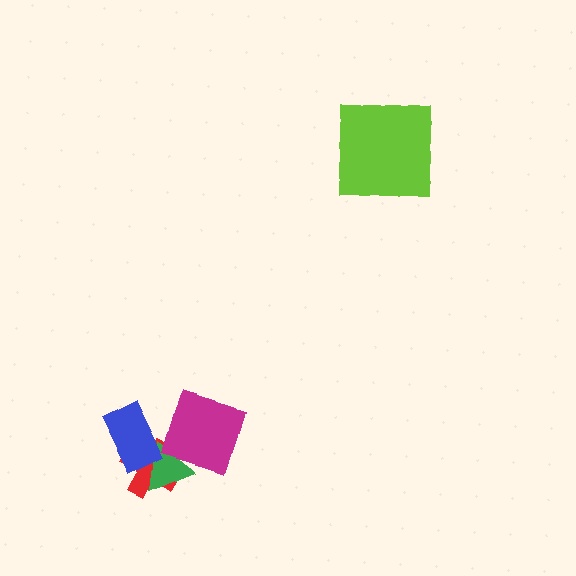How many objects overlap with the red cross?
3 objects overlap with the red cross.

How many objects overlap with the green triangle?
3 objects overlap with the green triangle.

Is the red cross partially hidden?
Yes, it is partially covered by another shape.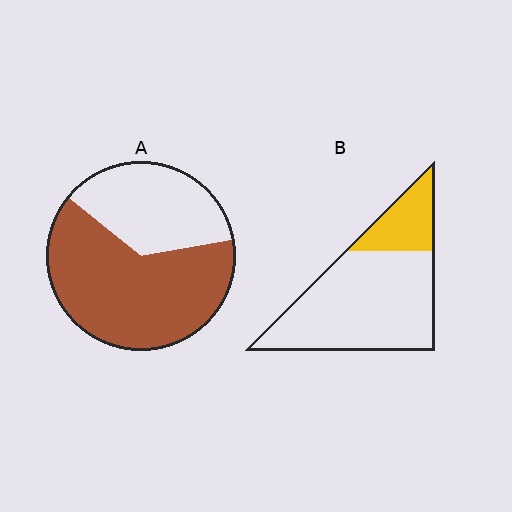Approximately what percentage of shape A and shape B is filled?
A is approximately 65% and B is approximately 25%.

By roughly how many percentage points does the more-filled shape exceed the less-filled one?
By roughly 40 percentage points (A over B).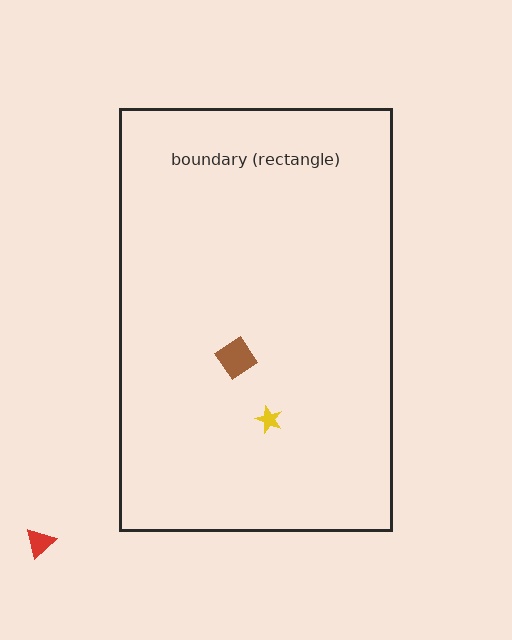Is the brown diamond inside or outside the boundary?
Inside.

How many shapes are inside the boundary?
2 inside, 1 outside.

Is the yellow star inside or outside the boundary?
Inside.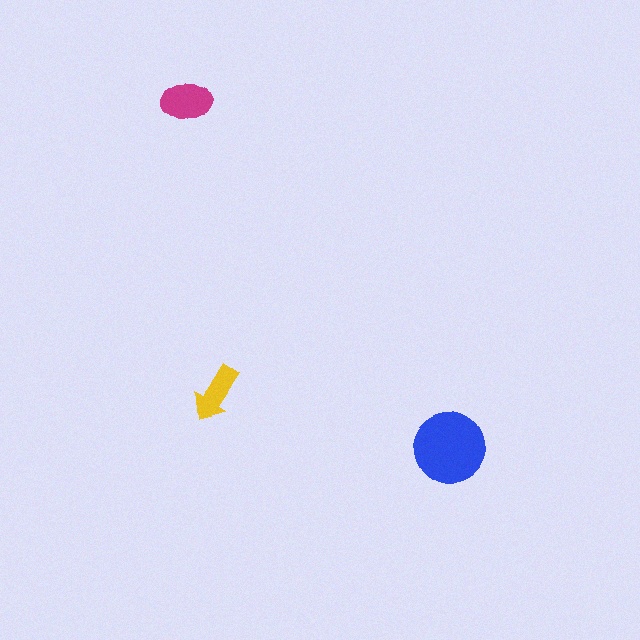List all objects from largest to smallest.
The blue circle, the magenta ellipse, the yellow arrow.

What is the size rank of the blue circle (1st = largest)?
1st.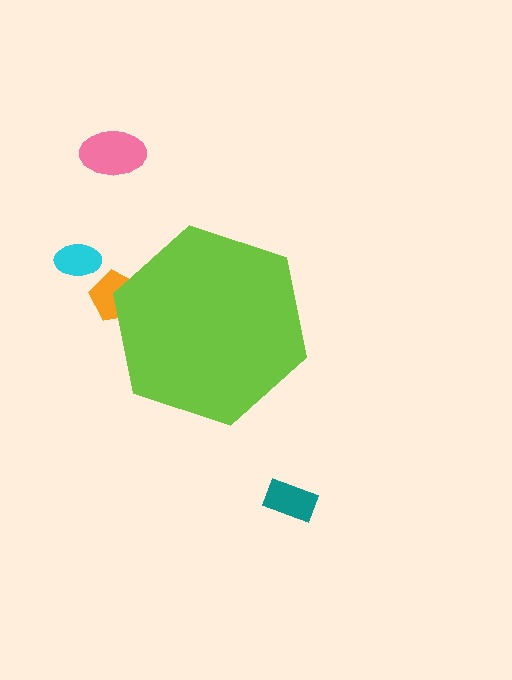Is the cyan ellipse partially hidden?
No, the cyan ellipse is fully visible.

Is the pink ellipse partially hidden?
No, the pink ellipse is fully visible.